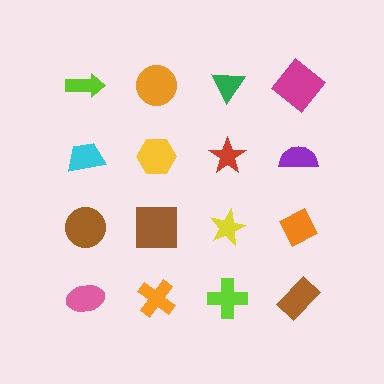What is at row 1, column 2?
An orange circle.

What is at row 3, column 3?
A yellow star.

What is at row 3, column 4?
An orange diamond.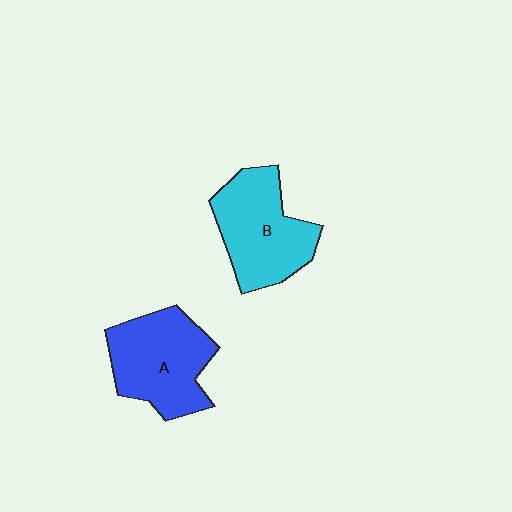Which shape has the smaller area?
Shape B (cyan).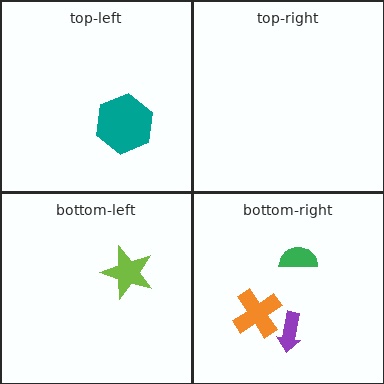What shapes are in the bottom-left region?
The lime star.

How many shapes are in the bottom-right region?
3.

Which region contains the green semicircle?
The bottom-right region.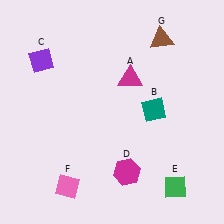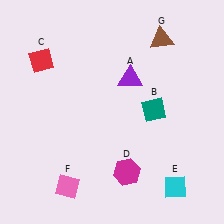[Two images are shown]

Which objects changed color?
A changed from magenta to purple. C changed from purple to red. E changed from green to cyan.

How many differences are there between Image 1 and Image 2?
There are 3 differences between the two images.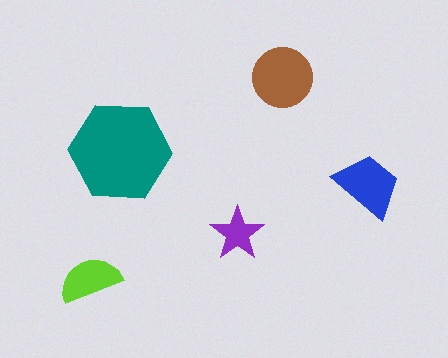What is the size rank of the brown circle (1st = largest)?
2nd.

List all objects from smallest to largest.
The purple star, the lime semicircle, the blue trapezoid, the brown circle, the teal hexagon.